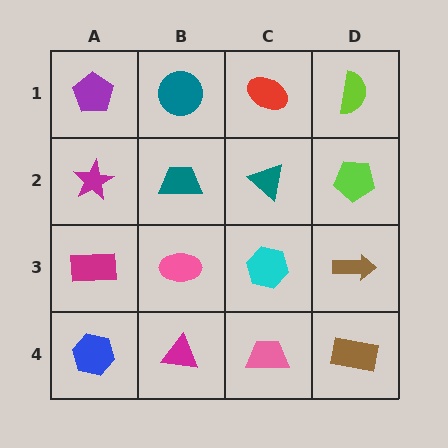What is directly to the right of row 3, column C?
A brown arrow.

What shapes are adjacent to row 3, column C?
A teal triangle (row 2, column C), a pink trapezoid (row 4, column C), a pink ellipse (row 3, column B), a brown arrow (row 3, column D).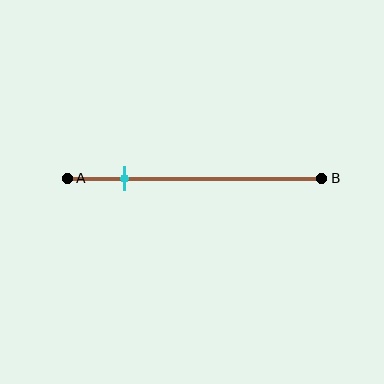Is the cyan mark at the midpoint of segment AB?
No, the mark is at about 25% from A, not at the 50% midpoint.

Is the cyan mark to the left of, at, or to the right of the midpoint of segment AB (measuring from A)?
The cyan mark is to the left of the midpoint of segment AB.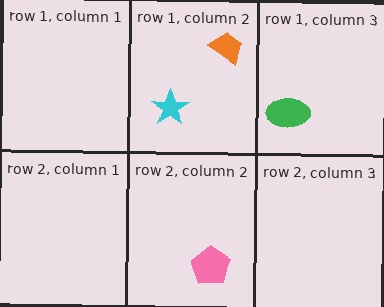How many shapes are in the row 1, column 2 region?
2.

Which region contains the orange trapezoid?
The row 1, column 2 region.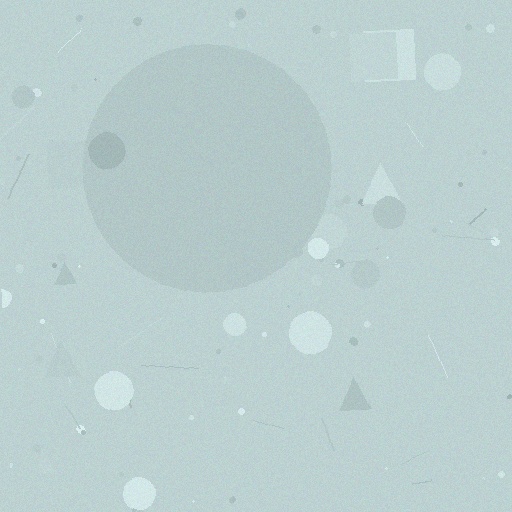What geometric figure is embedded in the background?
A circle is embedded in the background.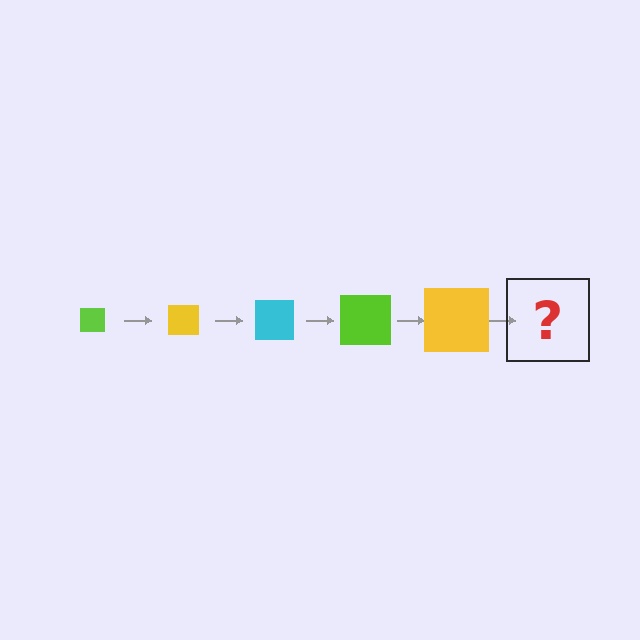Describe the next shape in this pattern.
It should be a cyan square, larger than the previous one.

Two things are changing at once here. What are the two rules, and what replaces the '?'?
The two rules are that the square grows larger each step and the color cycles through lime, yellow, and cyan. The '?' should be a cyan square, larger than the previous one.